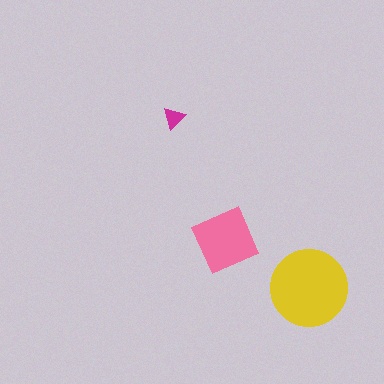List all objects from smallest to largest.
The magenta triangle, the pink diamond, the yellow circle.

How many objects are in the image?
There are 3 objects in the image.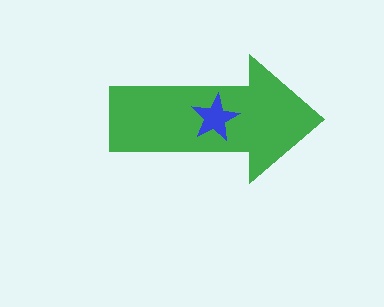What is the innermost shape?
The blue star.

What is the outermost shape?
The green arrow.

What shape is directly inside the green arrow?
The blue star.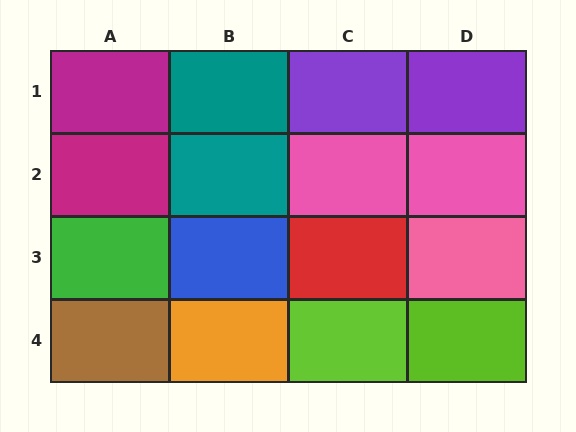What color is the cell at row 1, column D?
Purple.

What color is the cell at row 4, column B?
Orange.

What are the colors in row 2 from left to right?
Magenta, teal, pink, pink.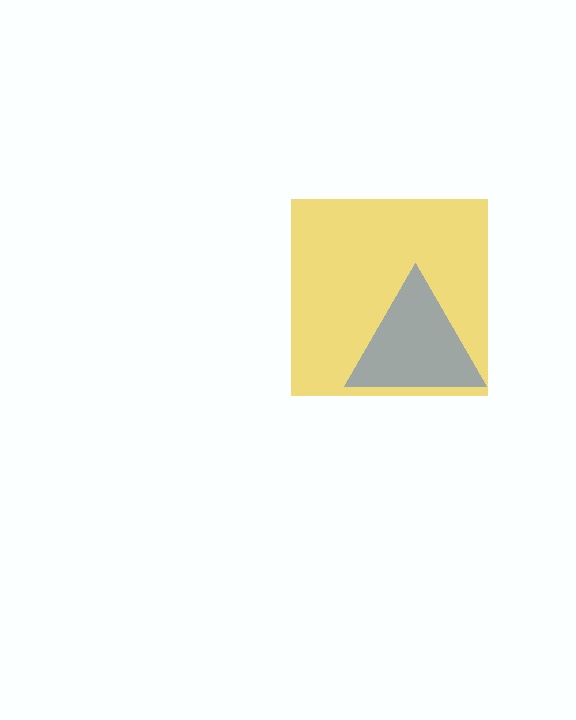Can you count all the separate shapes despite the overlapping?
Yes, there are 2 separate shapes.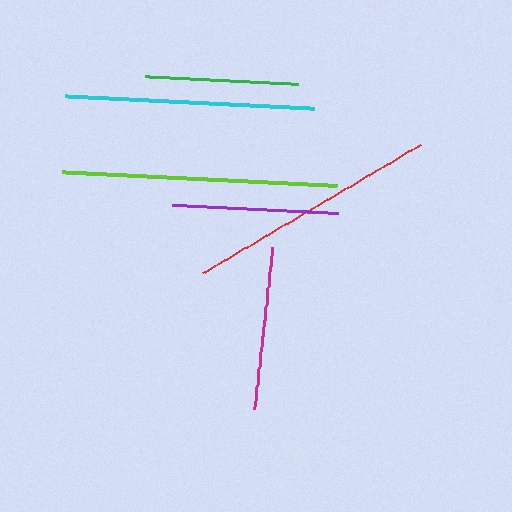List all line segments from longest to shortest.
From longest to shortest: lime, red, cyan, purple, magenta, green.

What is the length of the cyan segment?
The cyan segment is approximately 250 pixels long.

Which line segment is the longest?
The lime line is the longest at approximately 274 pixels.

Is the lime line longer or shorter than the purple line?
The lime line is longer than the purple line.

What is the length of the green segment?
The green segment is approximately 153 pixels long.